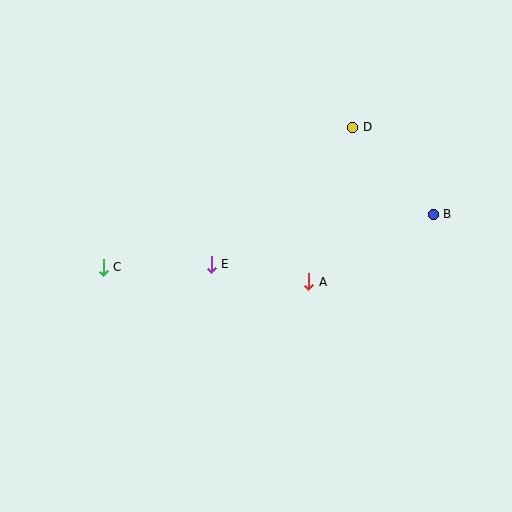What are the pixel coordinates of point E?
Point E is at (211, 264).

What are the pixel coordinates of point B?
Point B is at (433, 214).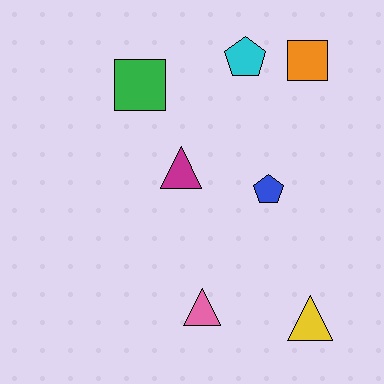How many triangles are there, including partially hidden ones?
There are 3 triangles.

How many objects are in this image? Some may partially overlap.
There are 7 objects.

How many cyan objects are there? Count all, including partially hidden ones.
There is 1 cyan object.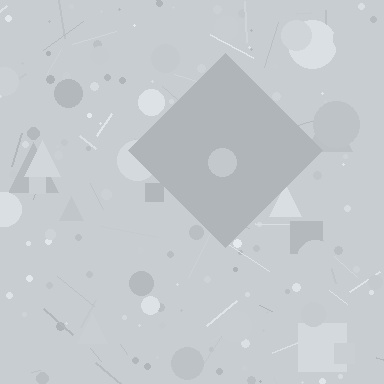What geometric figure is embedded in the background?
A diamond is embedded in the background.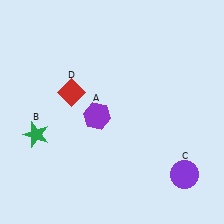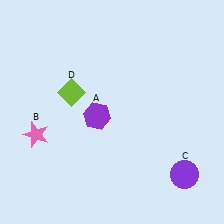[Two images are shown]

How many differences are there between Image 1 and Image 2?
There are 2 differences between the two images.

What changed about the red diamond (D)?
In Image 1, D is red. In Image 2, it changed to lime.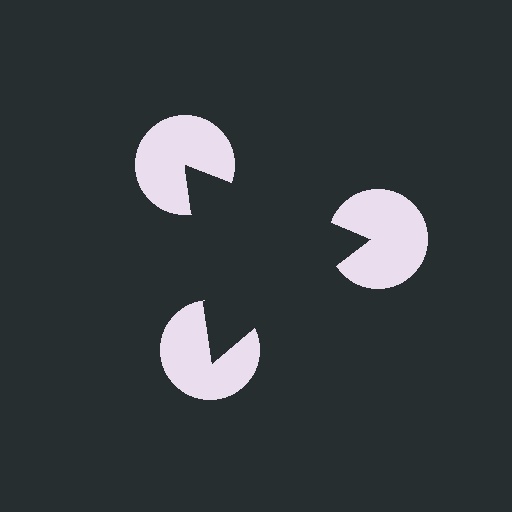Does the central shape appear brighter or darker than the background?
It typically appears slightly darker than the background, even though no actual brightness change is drawn.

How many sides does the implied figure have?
3 sides.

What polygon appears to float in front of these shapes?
An illusory triangle — its edges are inferred from the aligned wedge cuts in the pac-man discs, not physically drawn.